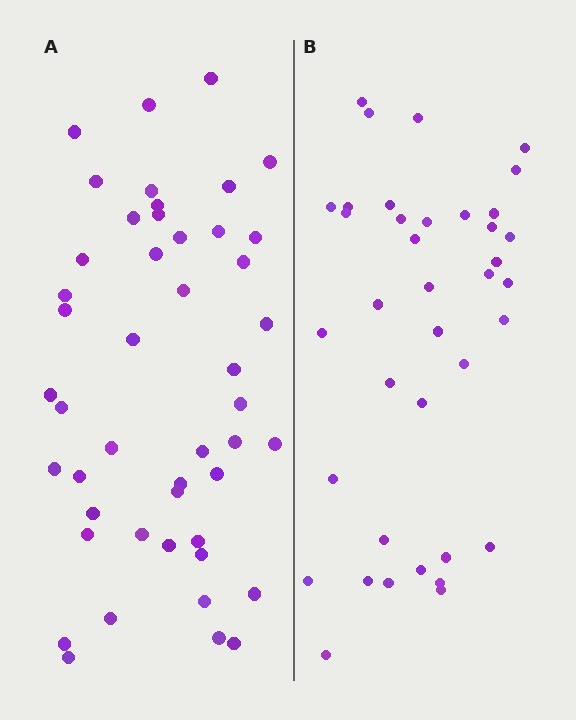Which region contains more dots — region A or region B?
Region A (the left region) has more dots.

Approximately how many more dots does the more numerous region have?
Region A has roughly 8 or so more dots than region B.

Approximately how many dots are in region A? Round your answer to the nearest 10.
About 50 dots. (The exact count is 47, which rounds to 50.)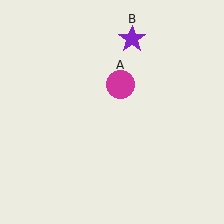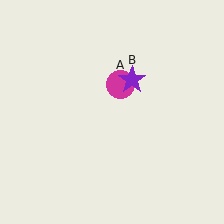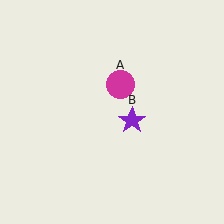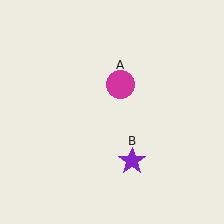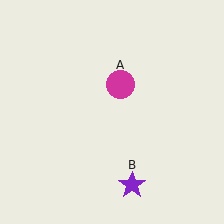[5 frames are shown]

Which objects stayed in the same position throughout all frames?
Magenta circle (object A) remained stationary.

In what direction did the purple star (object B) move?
The purple star (object B) moved down.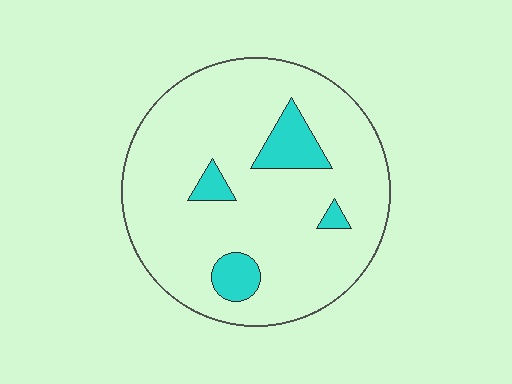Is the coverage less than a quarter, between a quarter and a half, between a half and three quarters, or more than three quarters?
Less than a quarter.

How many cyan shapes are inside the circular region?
4.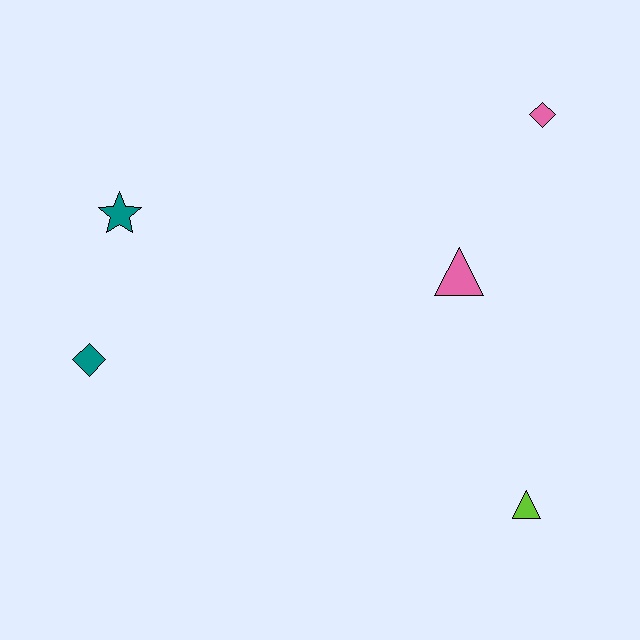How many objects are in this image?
There are 5 objects.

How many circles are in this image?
There are no circles.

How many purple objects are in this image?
There are no purple objects.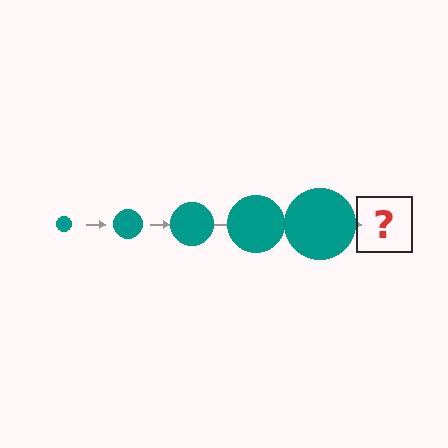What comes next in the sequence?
The next element should be a teal circle, larger than the previous one.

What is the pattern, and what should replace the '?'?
The pattern is that the circle gets progressively larger each step. The '?' should be a teal circle, larger than the previous one.